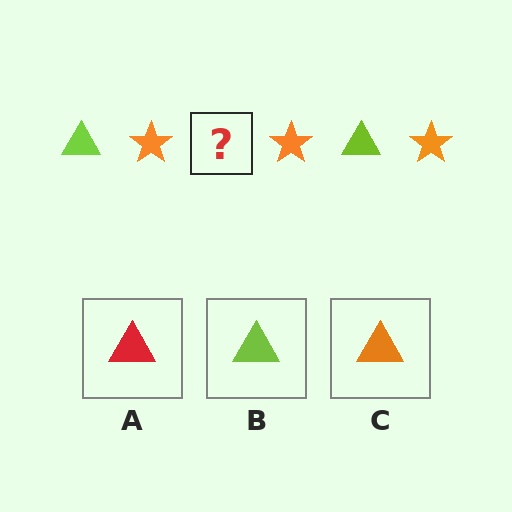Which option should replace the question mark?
Option B.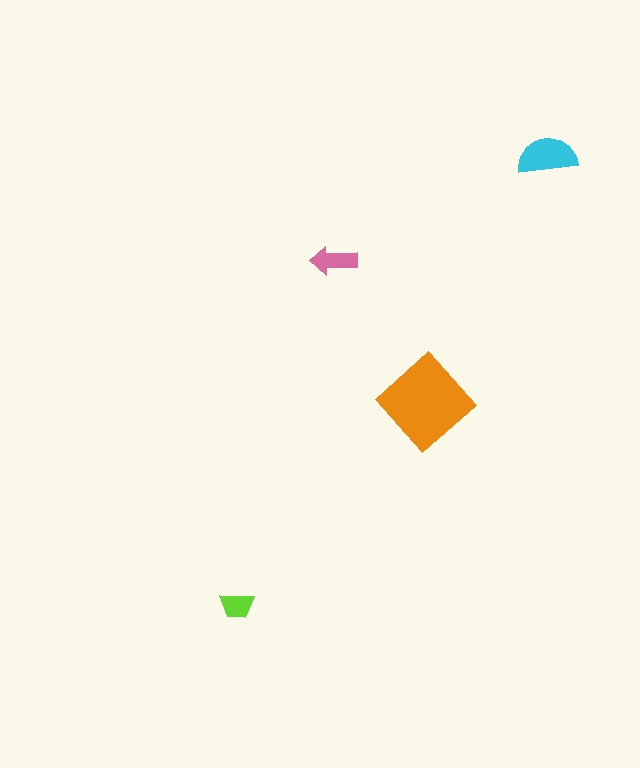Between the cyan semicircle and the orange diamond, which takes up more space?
The orange diamond.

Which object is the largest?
The orange diamond.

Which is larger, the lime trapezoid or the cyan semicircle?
The cyan semicircle.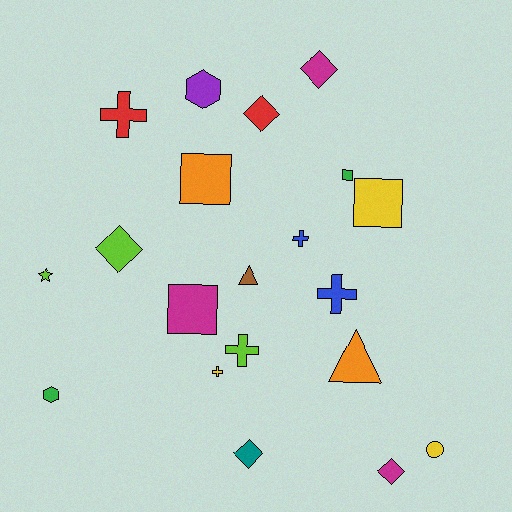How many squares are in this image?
There are 4 squares.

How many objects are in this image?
There are 20 objects.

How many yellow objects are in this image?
There are 3 yellow objects.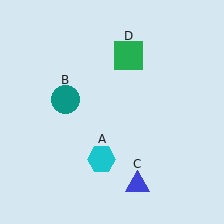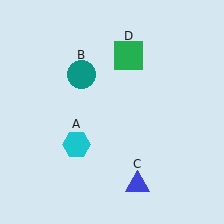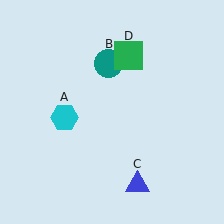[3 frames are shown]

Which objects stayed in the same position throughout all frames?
Blue triangle (object C) and green square (object D) remained stationary.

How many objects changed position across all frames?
2 objects changed position: cyan hexagon (object A), teal circle (object B).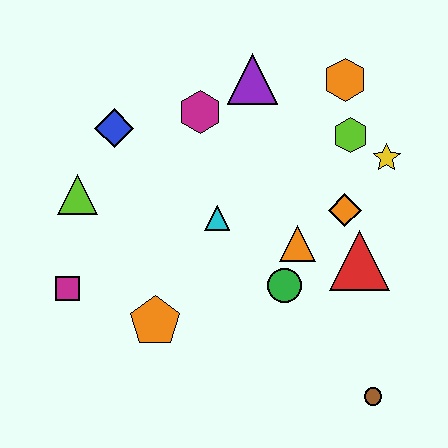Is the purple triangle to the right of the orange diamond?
No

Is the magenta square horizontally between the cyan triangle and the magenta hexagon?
No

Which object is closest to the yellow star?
The lime hexagon is closest to the yellow star.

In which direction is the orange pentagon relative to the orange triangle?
The orange pentagon is to the left of the orange triangle.